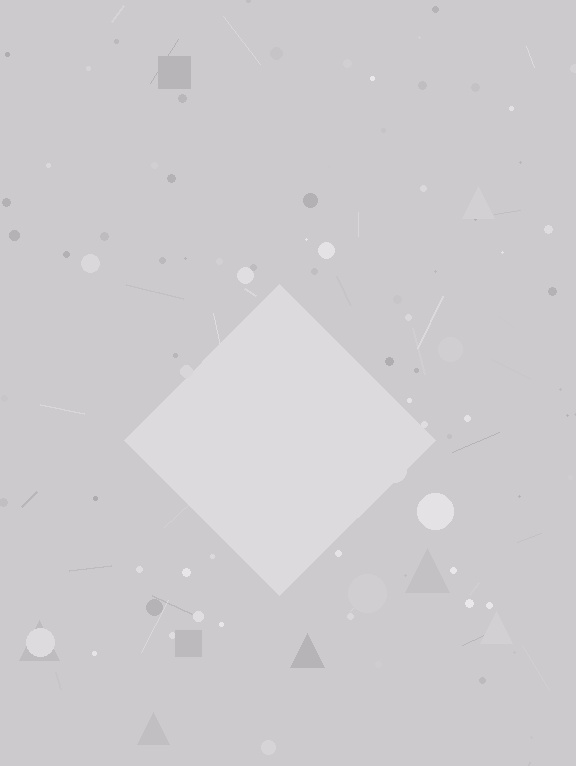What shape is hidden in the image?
A diamond is hidden in the image.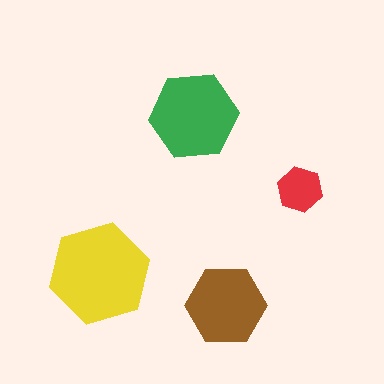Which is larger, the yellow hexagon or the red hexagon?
The yellow one.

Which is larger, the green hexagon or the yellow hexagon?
The yellow one.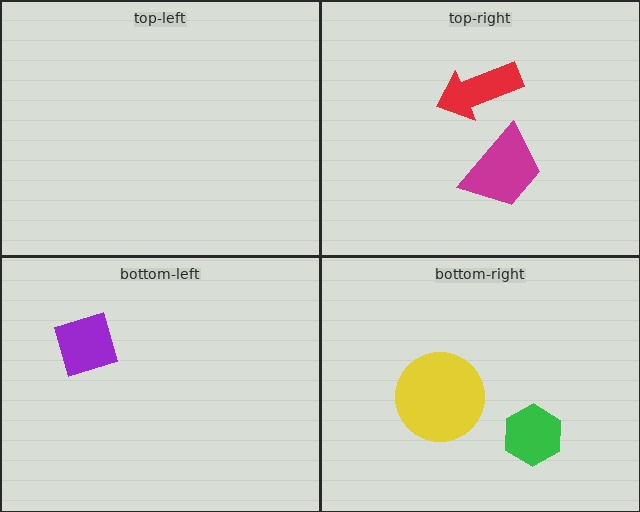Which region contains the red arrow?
The top-right region.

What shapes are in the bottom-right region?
The green hexagon, the yellow circle.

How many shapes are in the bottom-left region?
1.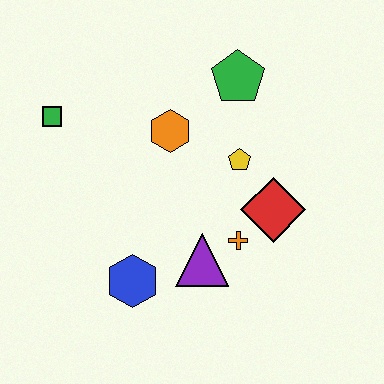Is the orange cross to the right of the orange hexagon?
Yes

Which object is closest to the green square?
The orange hexagon is closest to the green square.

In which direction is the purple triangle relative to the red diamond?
The purple triangle is to the left of the red diamond.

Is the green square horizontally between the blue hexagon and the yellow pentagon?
No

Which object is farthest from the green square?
The red diamond is farthest from the green square.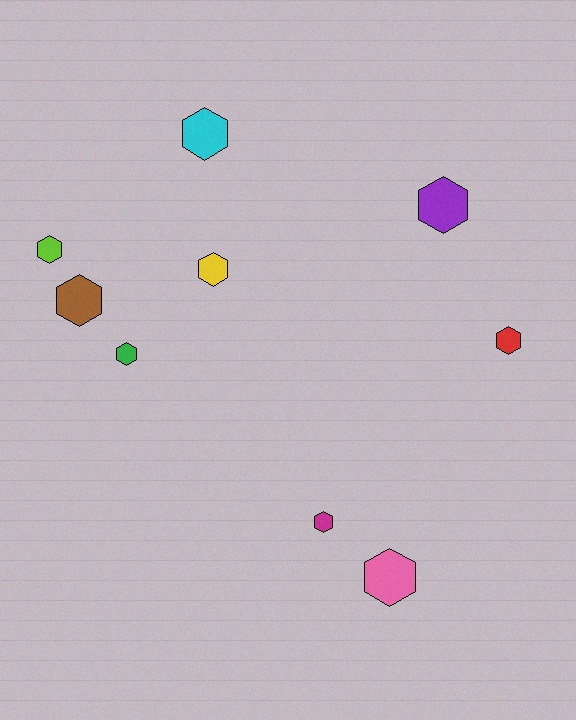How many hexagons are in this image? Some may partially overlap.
There are 9 hexagons.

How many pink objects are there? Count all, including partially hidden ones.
There is 1 pink object.